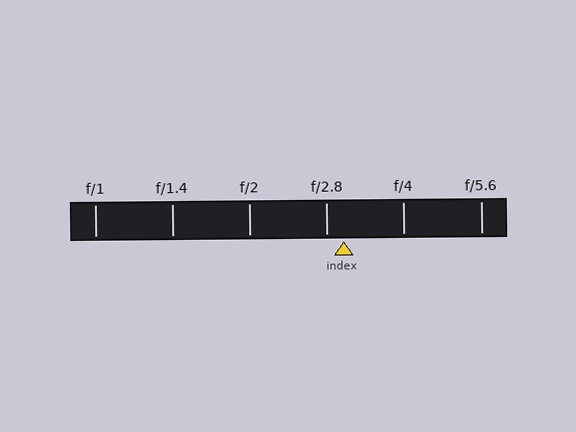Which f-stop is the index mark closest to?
The index mark is closest to f/2.8.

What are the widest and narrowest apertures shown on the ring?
The widest aperture shown is f/1 and the narrowest is f/5.6.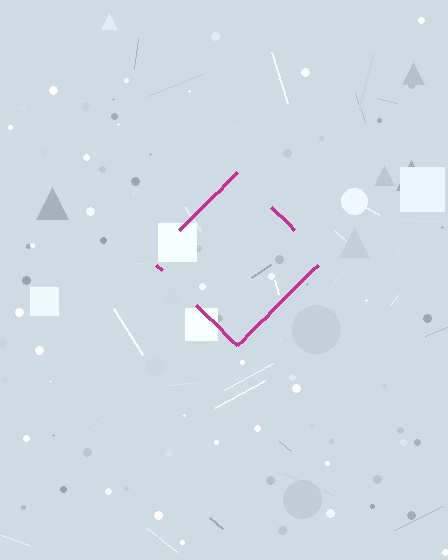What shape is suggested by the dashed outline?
The dashed outline suggests a diamond.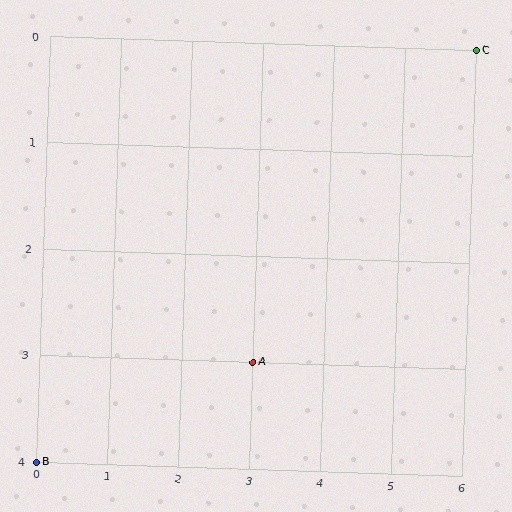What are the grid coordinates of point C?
Point C is at grid coordinates (6, 0).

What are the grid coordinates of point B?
Point B is at grid coordinates (0, 4).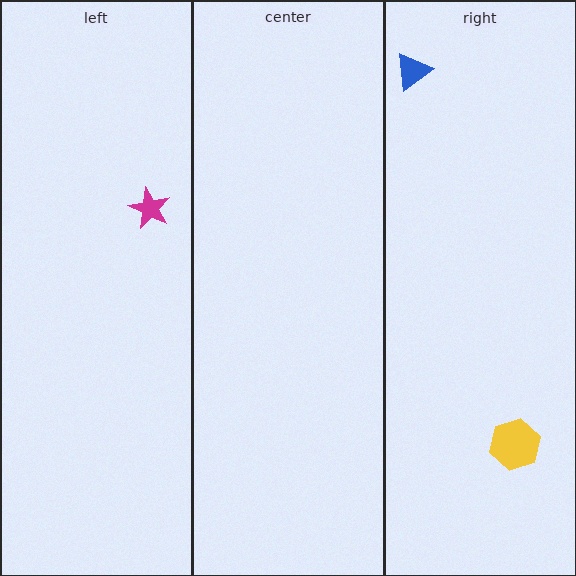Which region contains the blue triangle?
The right region.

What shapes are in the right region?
The yellow hexagon, the blue triangle.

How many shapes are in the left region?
1.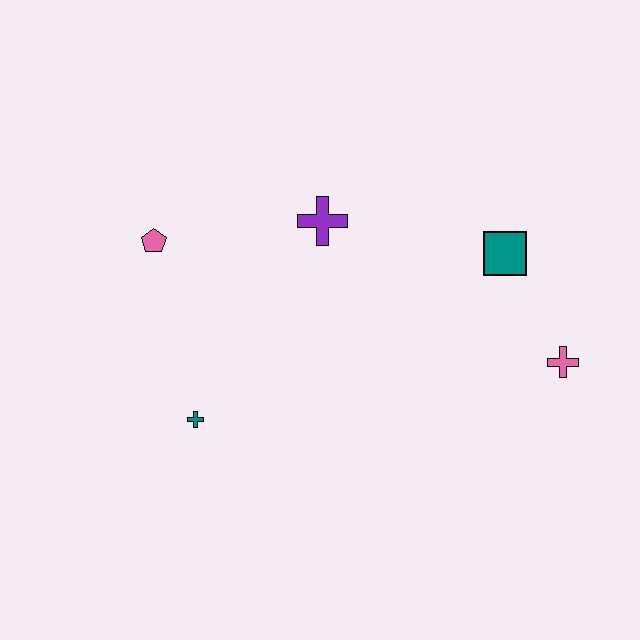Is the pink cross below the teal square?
Yes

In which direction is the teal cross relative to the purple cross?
The teal cross is below the purple cross.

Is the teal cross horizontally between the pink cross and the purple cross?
No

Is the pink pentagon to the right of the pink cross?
No